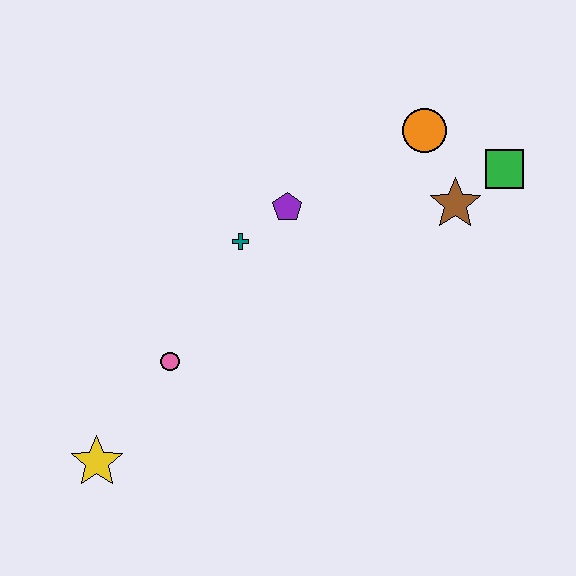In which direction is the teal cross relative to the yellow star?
The teal cross is above the yellow star.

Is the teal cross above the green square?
No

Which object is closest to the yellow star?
The pink circle is closest to the yellow star.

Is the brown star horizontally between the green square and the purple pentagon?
Yes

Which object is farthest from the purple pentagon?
The yellow star is farthest from the purple pentagon.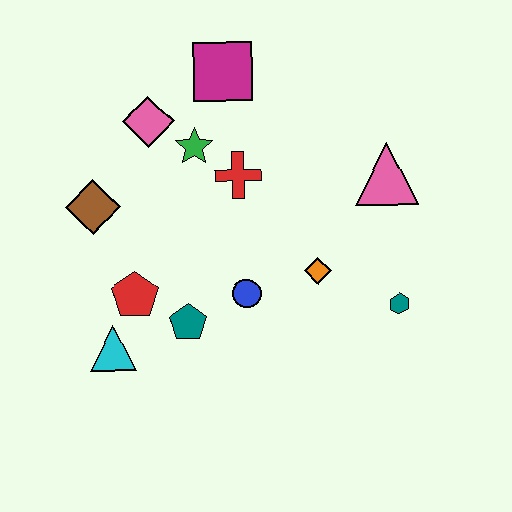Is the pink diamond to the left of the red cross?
Yes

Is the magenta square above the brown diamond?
Yes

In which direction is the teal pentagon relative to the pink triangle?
The teal pentagon is to the left of the pink triangle.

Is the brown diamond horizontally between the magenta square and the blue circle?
No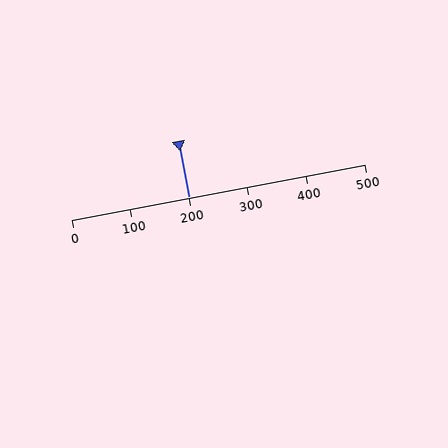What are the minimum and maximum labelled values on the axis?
The axis runs from 0 to 500.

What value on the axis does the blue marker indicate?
The marker indicates approximately 200.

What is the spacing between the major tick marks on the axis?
The major ticks are spaced 100 apart.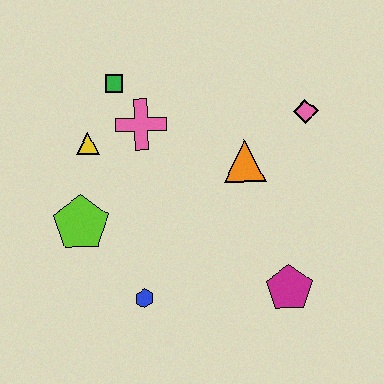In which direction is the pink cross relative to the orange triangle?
The pink cross is to the left of the orange triangle.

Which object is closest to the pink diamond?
The orange triangle is closest to the pink diamond.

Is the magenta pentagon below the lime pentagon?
Yes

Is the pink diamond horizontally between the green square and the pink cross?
No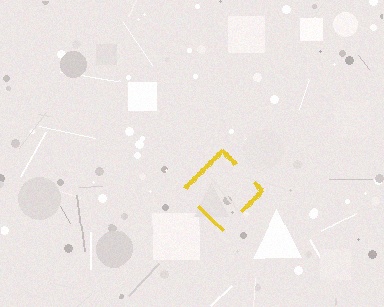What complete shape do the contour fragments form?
The contour fragments form a diamond.